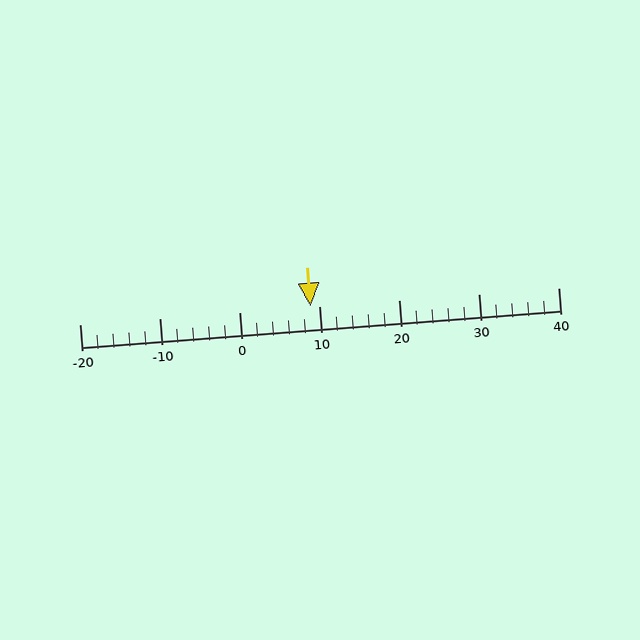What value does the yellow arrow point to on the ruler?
The yellow arrow points to approximately 9.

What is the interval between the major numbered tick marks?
The major tick marks are spaced 10 units apart.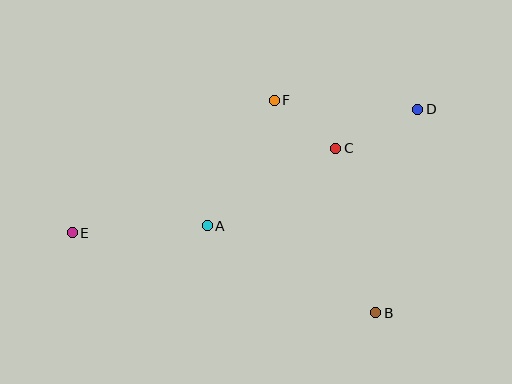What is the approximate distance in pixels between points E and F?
The distance between E and F is approximately 242 pixels.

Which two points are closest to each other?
Points C and F are closest to each other.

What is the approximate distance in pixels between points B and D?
The distance between B and D is approximately 208 pixels.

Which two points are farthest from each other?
Points D and E are farthest from each other.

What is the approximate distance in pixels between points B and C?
The distance between B and C is approximately 169 pixels.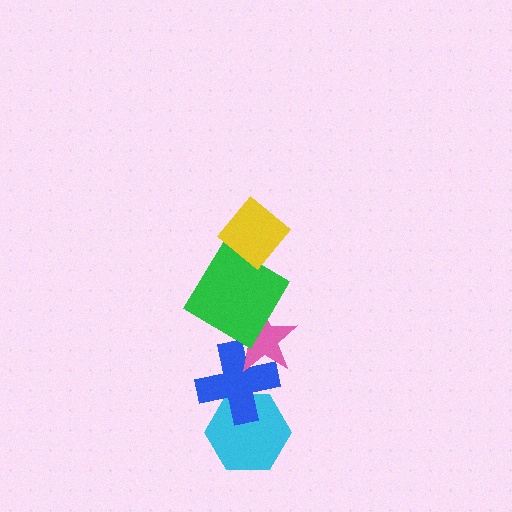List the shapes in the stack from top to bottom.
From top to bottom: the yellow diamond, the green diamond, the pink star, the blue cross, the cyan hexagon.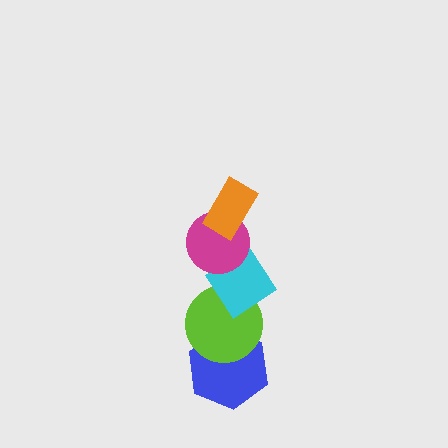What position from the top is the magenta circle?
The magenta circle is 2nd from the top.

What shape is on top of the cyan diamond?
The magenta circle is on top of the cyan diamond.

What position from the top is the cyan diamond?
The cyan diamond is 3rd from the top.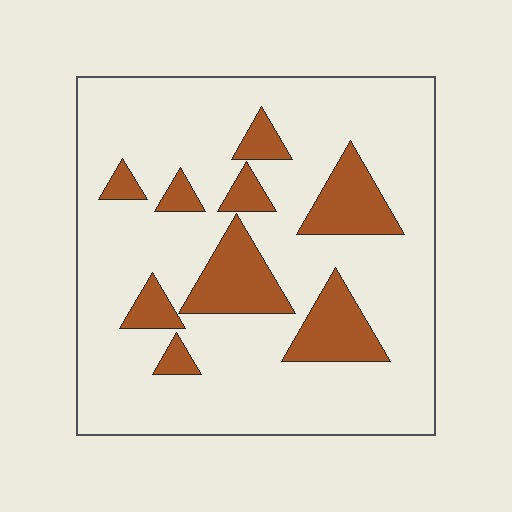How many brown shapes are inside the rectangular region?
9.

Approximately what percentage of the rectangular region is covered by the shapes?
Approximately 20%.